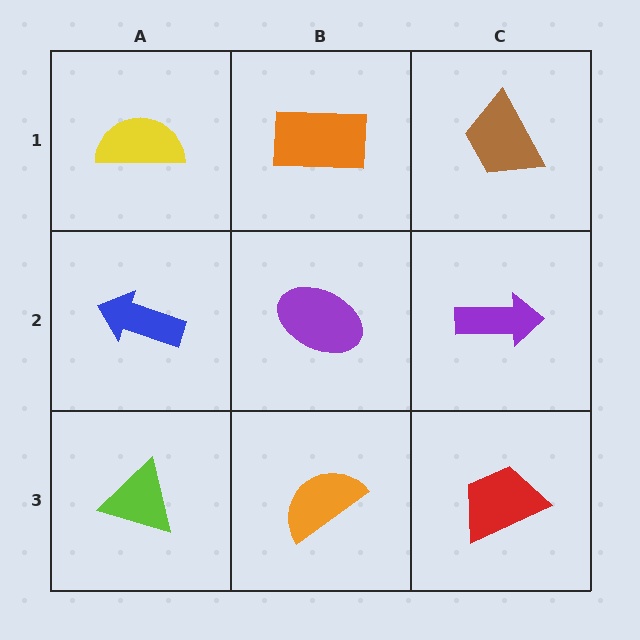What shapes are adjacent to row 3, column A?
A blue arrow (row 2, column A), an orange semicircle (row 3, column B).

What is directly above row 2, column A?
A yellow semicircle.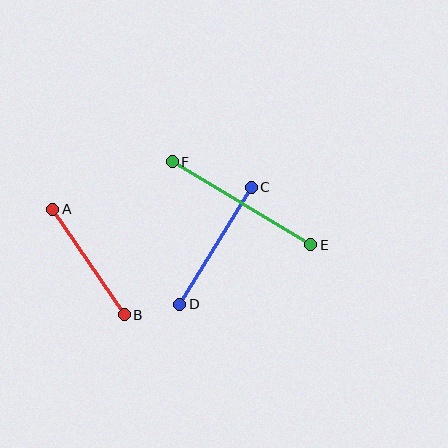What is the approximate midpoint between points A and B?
The midpoint is at approximately (88, 262) pixels.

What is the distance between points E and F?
The distance is approximately 161 pixels.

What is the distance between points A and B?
The distance is approximately 127 pixels.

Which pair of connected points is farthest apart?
Points E and F are farthest apart.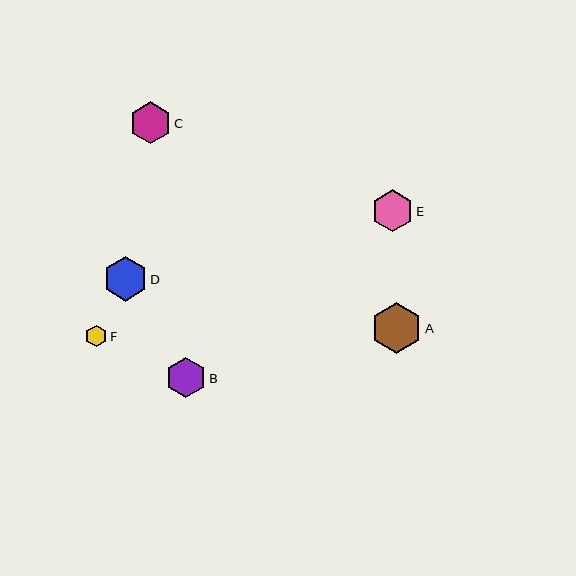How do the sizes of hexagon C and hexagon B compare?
Hexagon C and hexagon B are approximately the same size.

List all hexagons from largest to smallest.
From largest to smallest: A, D, E, C, B, F.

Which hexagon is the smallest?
Hexagon F is the smallest with a size of approximately 21 pixels.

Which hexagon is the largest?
Hexagon A is the largest with a size of approximately 51 pixels.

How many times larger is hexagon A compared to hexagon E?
Hexagon A is approximately 1.2 times the size of hexagon E.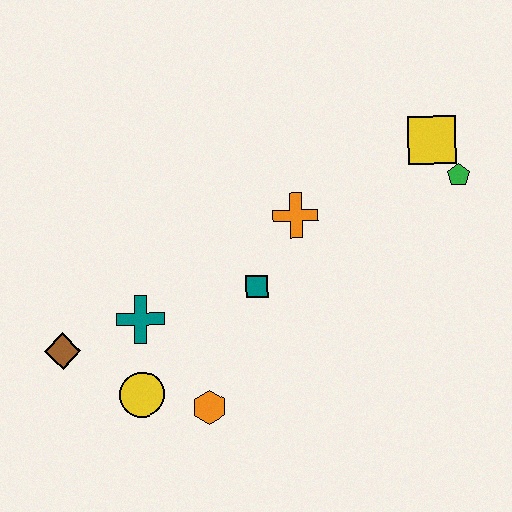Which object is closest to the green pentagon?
The yellow square is closest to the green pentagon.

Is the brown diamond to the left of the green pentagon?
Yes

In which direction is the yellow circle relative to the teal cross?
The yellow circle is below the teal cross.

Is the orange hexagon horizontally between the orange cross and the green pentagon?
No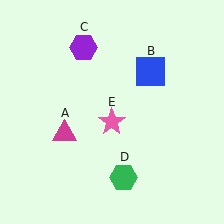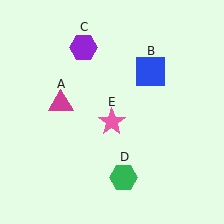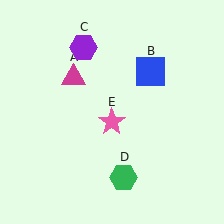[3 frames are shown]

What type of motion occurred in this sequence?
The magenta triangle (object A) rotated clockwise around the center of the scene.